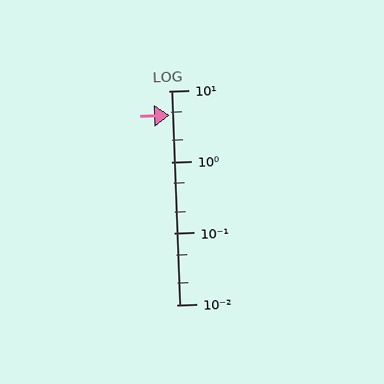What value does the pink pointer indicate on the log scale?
The pointer indicates approximately 4.6.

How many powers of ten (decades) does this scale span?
The scale spans 3 decades, from 0.01 to 10.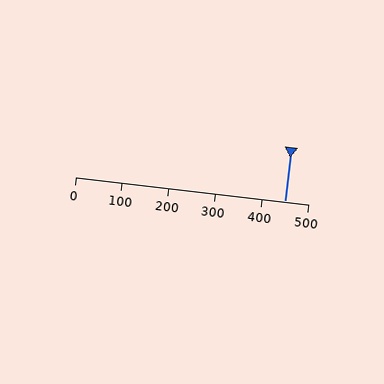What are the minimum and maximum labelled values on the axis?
The axis runs from 0 to 500.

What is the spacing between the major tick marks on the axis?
The major ticks are spaced 100 apart.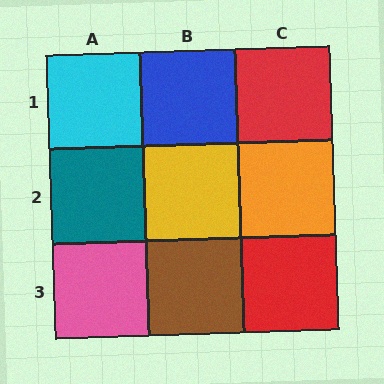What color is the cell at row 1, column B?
Blue.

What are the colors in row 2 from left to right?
Teal, yellow, orange.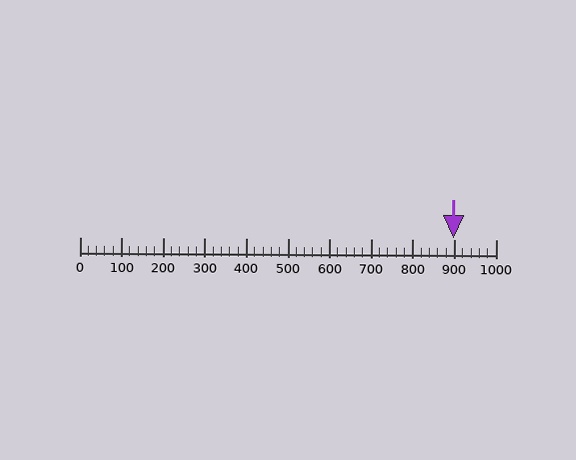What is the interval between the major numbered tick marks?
The major tick marks are spaced 100 units apart.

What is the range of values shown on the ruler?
The ruler shows values from 0 to 1000.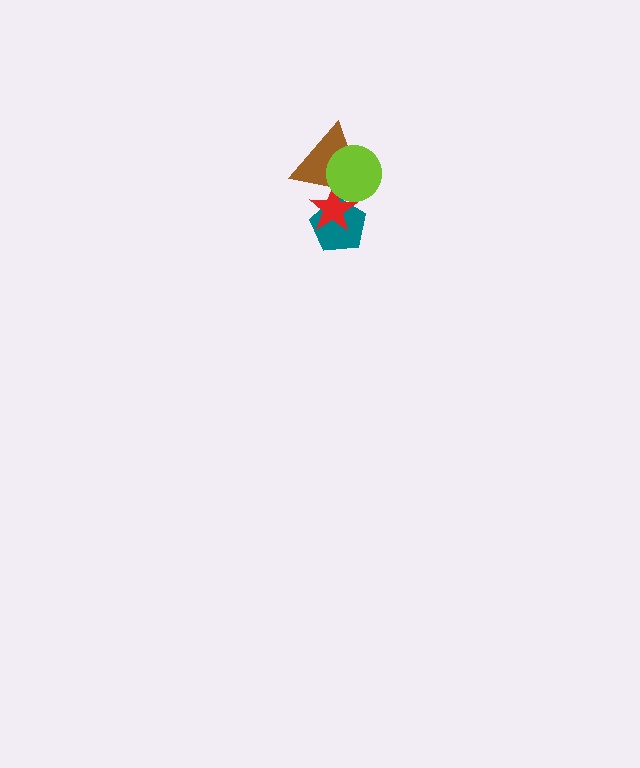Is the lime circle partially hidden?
No, no other shape covers it.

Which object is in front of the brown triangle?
The lime circle is in front of the brown triangle.